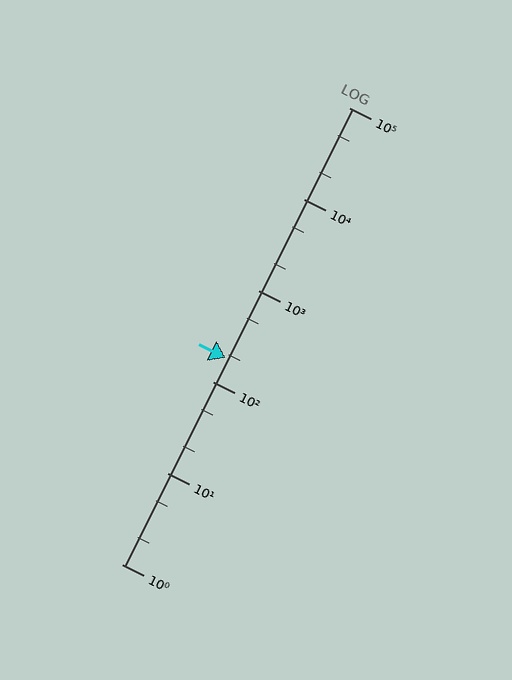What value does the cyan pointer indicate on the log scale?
The pointer indicates approximately 180.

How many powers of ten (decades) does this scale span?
The scale spans 5 decades, from 1 to 100000.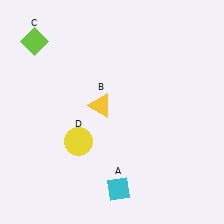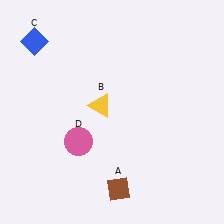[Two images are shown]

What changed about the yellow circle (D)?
In Image 1, D is yellow. In Image 2, it changed to pink.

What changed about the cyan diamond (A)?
In Image 1, A is cyan. In Image 2, it changed to brown.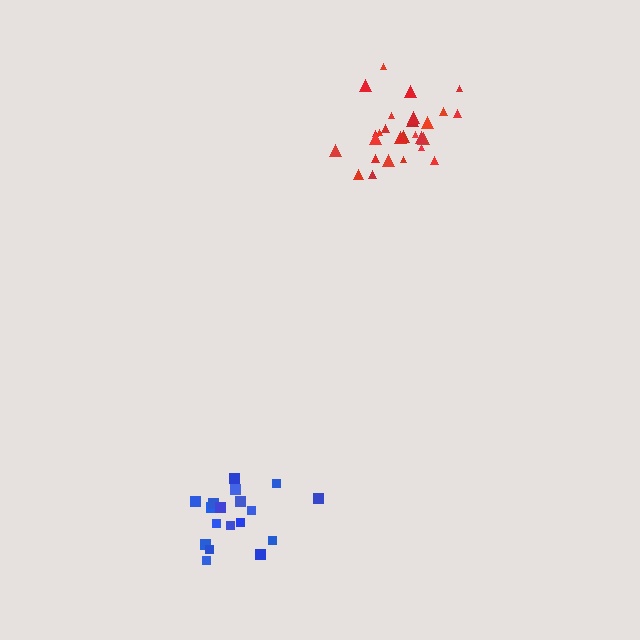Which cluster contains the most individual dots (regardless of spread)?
Red (28).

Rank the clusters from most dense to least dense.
red, blue.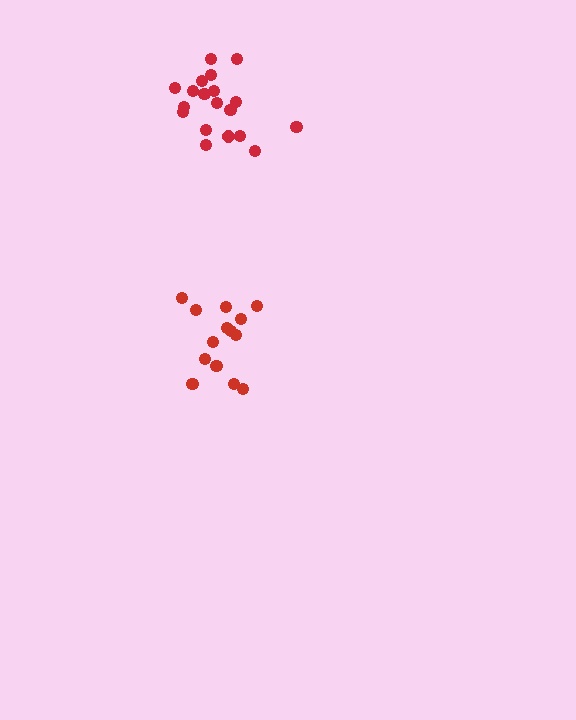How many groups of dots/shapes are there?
There are 2 groups.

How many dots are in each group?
Group 1: 19 dots, Group 2: 14 dots (33 total).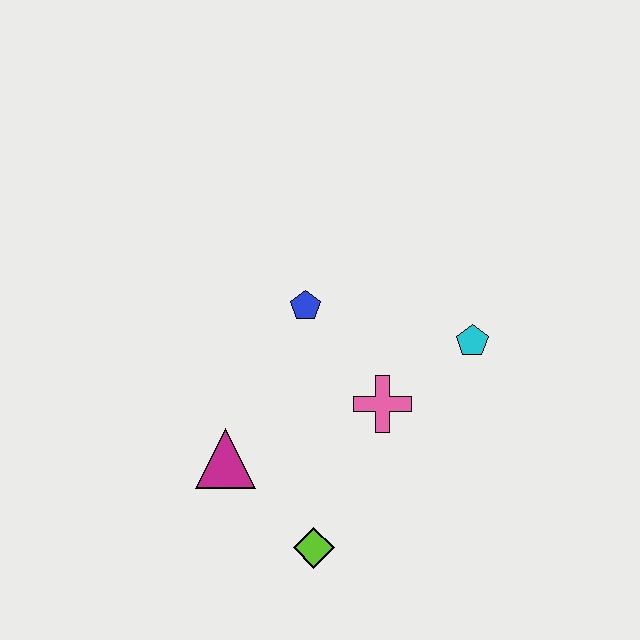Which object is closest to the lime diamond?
The magenta triangle is closest to the lime diamond.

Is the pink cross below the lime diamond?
No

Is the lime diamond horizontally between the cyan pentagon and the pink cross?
No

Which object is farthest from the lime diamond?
The cyan pentagon is farthest from the lime diamond.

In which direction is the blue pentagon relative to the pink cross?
The blue pentagon is above the pink cross.